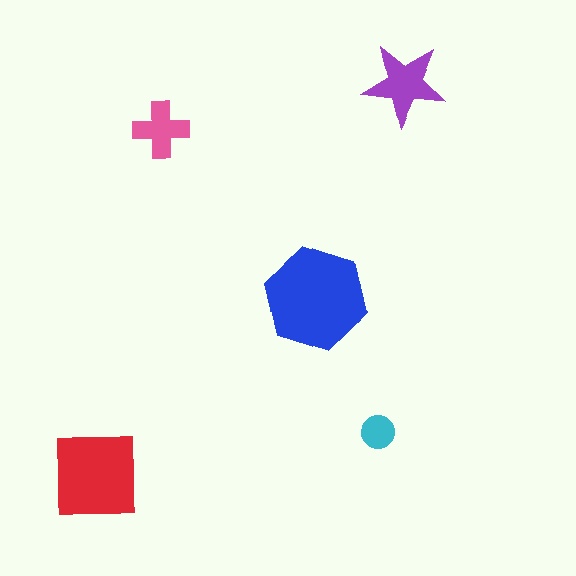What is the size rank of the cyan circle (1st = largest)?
5th.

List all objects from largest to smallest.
The blue hexagon, the red square, the purple star, the pink cross, the cyan circle.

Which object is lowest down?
The red square is bottommost.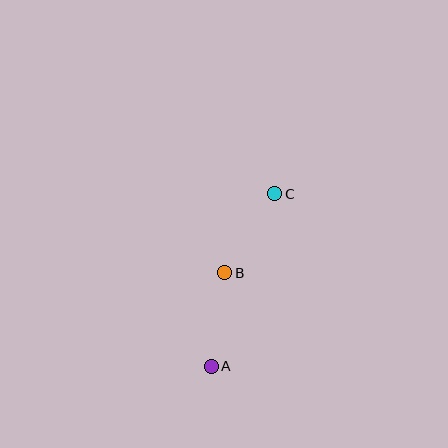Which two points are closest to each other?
Points B and C are closest to each other.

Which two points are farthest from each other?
Points A and C are farthest from each other.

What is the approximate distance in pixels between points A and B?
The distance between A and B is approximately 94 pixels.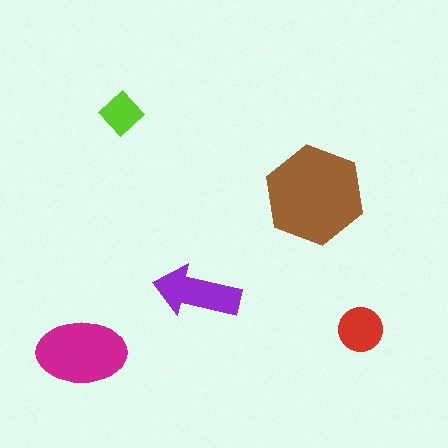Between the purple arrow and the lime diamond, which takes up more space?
The purple arrow.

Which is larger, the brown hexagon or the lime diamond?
The brown hexagon.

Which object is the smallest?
The lime diamond.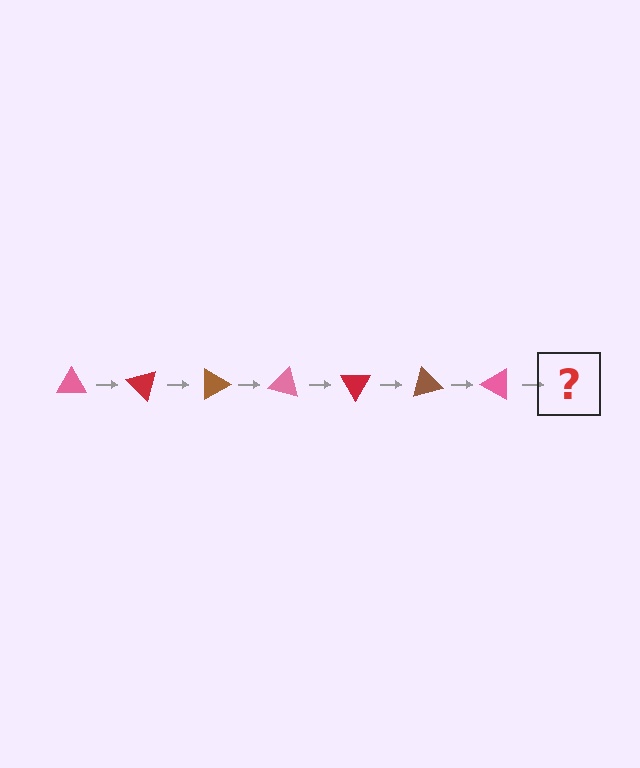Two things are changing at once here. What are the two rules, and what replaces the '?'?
The two rules are that it rotates 45 degrees each step and the color cycles through pink, red, and brown. The '?' should be a red triangle, rotated 315 degrees from the start.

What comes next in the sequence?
The next element should be a red triangle, rotated 315 degrees from the start.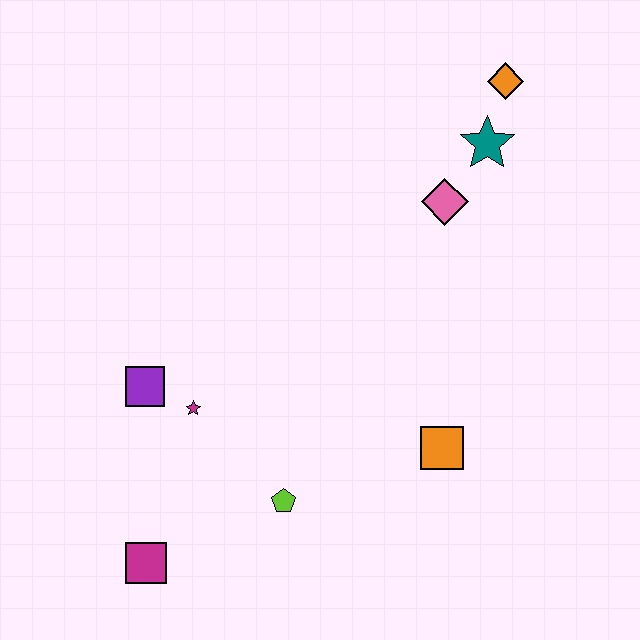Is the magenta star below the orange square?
No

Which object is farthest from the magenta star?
The orange diamond is farthest from the magenta star.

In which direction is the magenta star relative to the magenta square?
The magenta star is above the magenta square.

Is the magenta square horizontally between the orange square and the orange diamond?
No